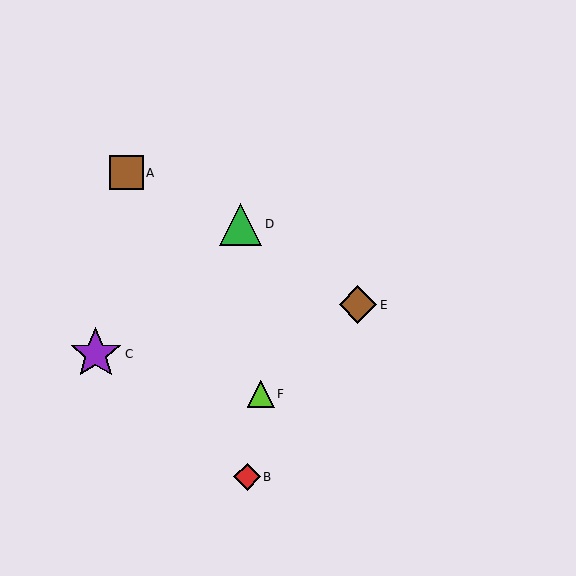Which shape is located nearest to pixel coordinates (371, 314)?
The brown diamond (labeled E) at (358, 305) is nearest to that location.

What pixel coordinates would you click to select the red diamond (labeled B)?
Click at (247, 477) to select the red diamond B.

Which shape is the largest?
The purple star (labeled C) is the largest.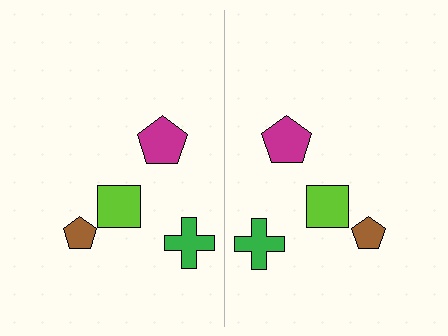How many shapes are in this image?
There are 8 shapes in this image.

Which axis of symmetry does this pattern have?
The pattern has a vertical axis of symmetry running through the center of the image.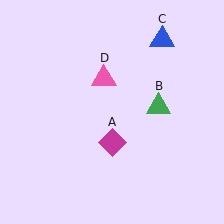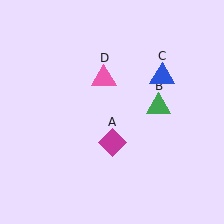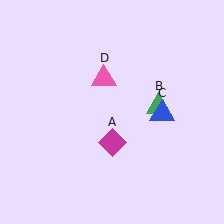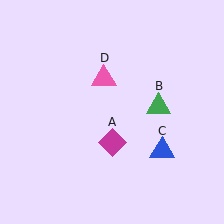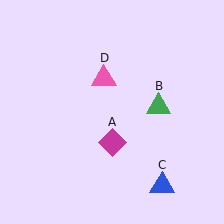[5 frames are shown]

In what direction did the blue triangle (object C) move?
The blue triangle (object C) moved down.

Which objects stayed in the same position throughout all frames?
Magenta diamond (object A) and green triangle (object B) and pink triangle (object D) remained stationary.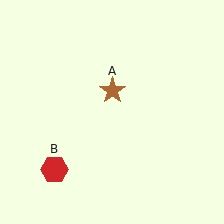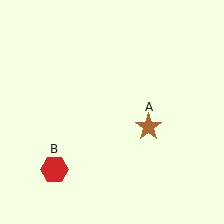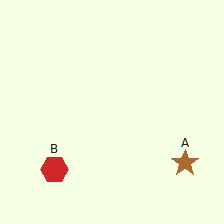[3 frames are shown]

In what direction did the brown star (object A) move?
The brown star (object A) moved down and to the right.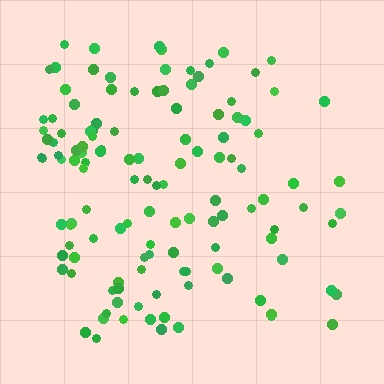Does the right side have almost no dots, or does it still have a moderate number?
Still a moderate number, just noticeably fewer than the left.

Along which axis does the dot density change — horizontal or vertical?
Horizontal.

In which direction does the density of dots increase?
From right to left, with the left side densest.